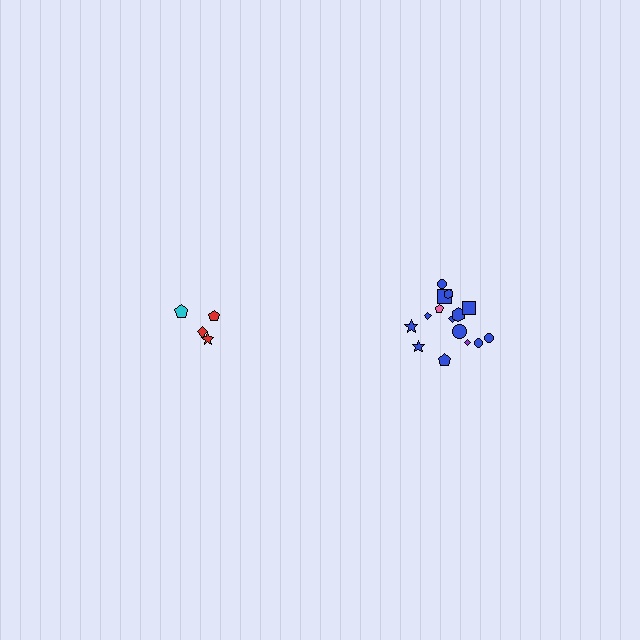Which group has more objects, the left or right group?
The right group.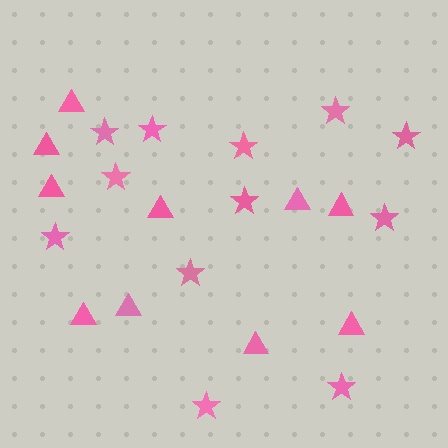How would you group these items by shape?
There are 2 groups: one group of stars (12) and one group of triangles (10).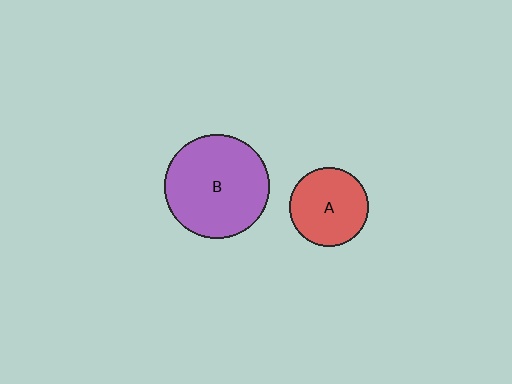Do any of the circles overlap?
No, none of the circles overlap.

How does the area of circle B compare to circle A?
Approximately 1.8 times.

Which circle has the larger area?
Circle B (purple).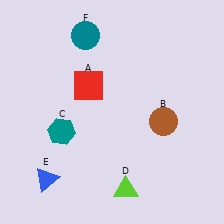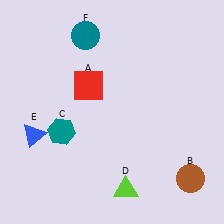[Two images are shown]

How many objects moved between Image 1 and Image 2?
2 objects moved between the two images.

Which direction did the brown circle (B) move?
The brown circle (B) moved down.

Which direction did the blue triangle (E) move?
The blue triangle (E) moved up.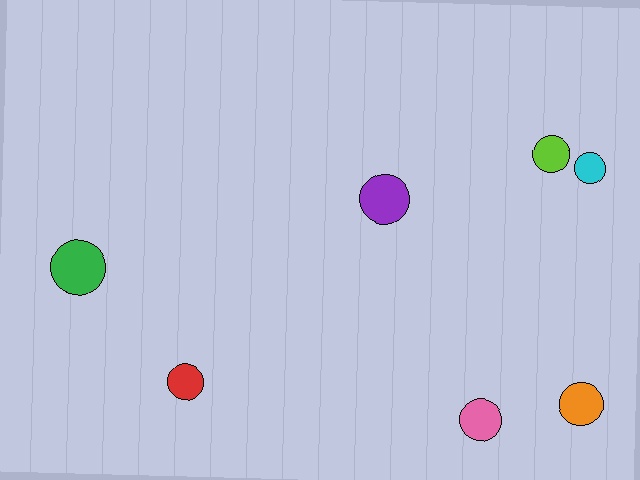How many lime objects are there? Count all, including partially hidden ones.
There is 1 lime object.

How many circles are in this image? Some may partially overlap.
There are 7 circles.